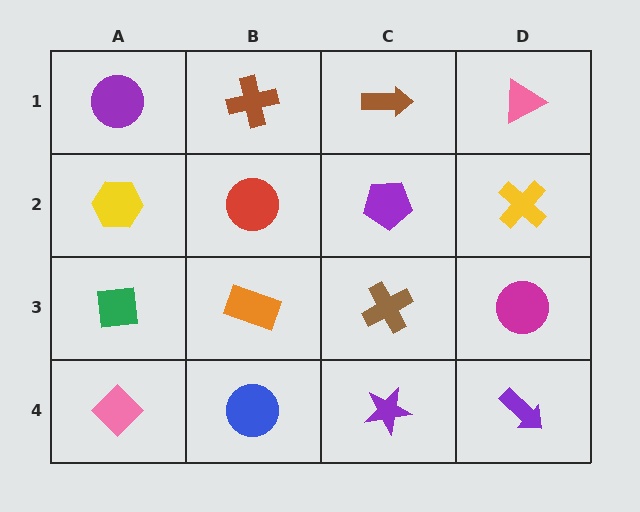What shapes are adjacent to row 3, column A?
A yellow hexagon (row 2, column A), a pink diamond (row 4, column A), an orange rectangle (row 3, column B).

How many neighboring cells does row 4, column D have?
2.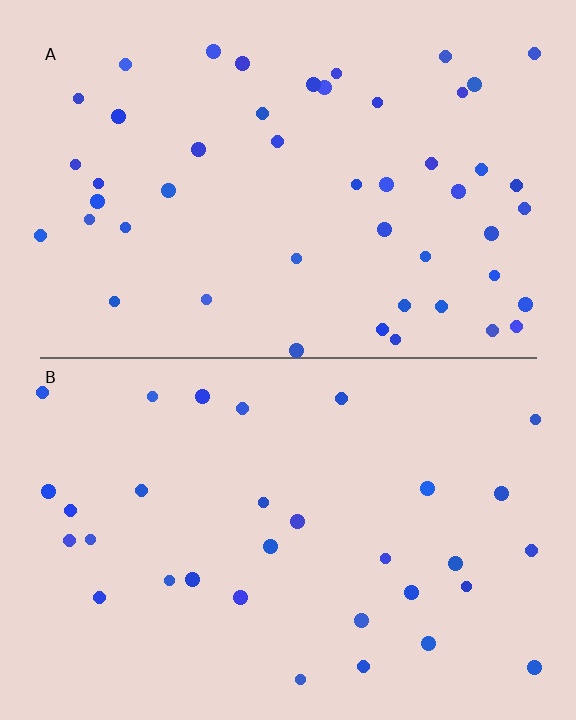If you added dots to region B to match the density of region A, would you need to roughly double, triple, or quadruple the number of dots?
Approximately double.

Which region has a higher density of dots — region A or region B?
A (the top).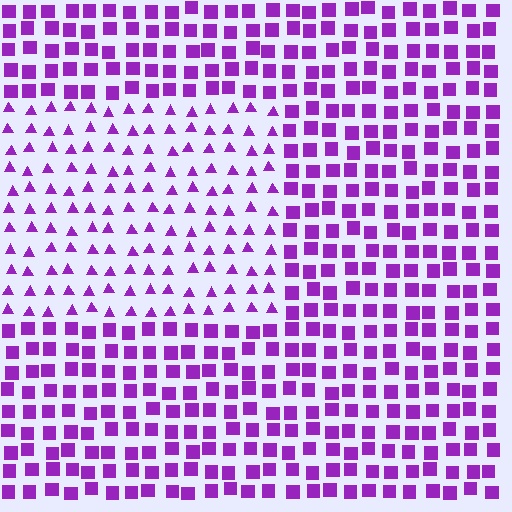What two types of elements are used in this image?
The image uses triangles inside the rectangle region and squares outside it.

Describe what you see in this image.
The image is filled with small purple elements arranged in a uniform grid. A rectangle-shaped region contains triangles, while the surrounding area contains squares. The boundary is defined purely by the change in element shape.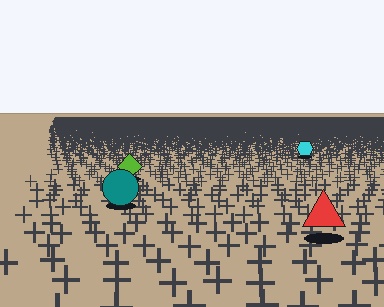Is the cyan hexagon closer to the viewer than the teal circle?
No. The teal circle is closer — you can tell from the texture gradient: the ground texture is coarser near it.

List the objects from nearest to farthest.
From nearest to farthest: the red triangle, the teal circle, the lime diamond, the cyan hexagon.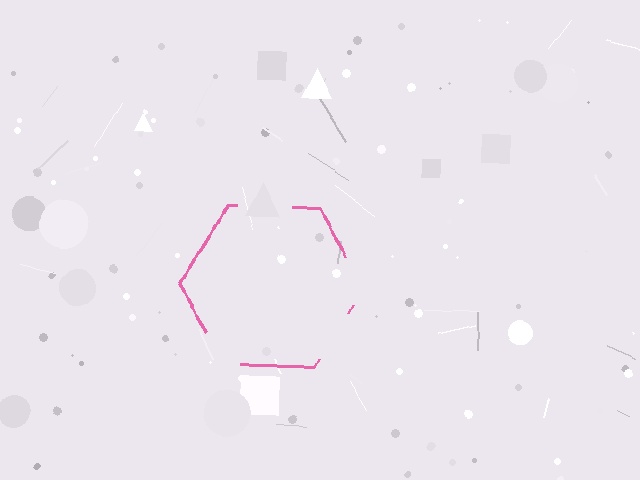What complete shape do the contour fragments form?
The contour fragments form a hexagon.